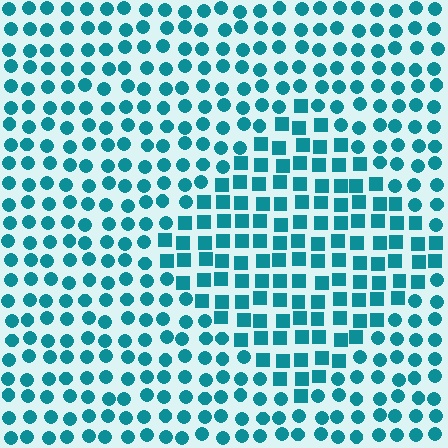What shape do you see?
I see a diamond.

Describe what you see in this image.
The image is filled with small teal elements arranged in a uniform grid. A diamond-shaped region contains squares, while the surrounding area contains circles. The boundary is defined purely by the change in element shape.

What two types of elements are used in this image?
The image uses squares inside the diamond region and circles outside it.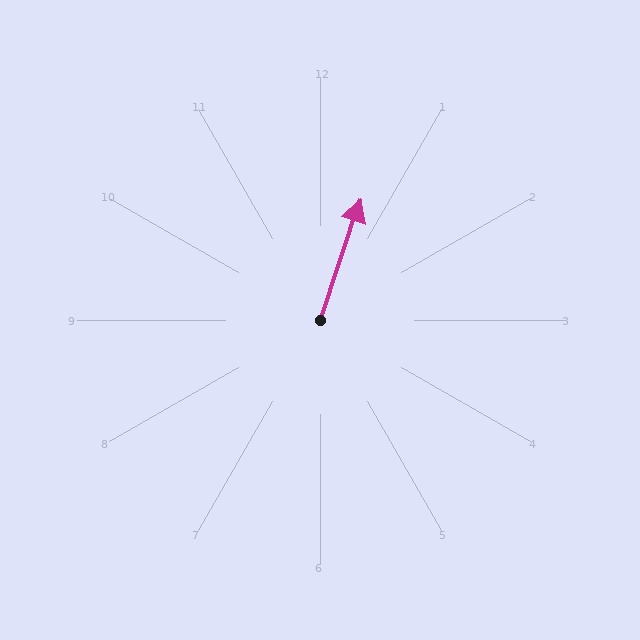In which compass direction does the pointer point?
North.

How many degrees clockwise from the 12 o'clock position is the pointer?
Approximately 19 degrees.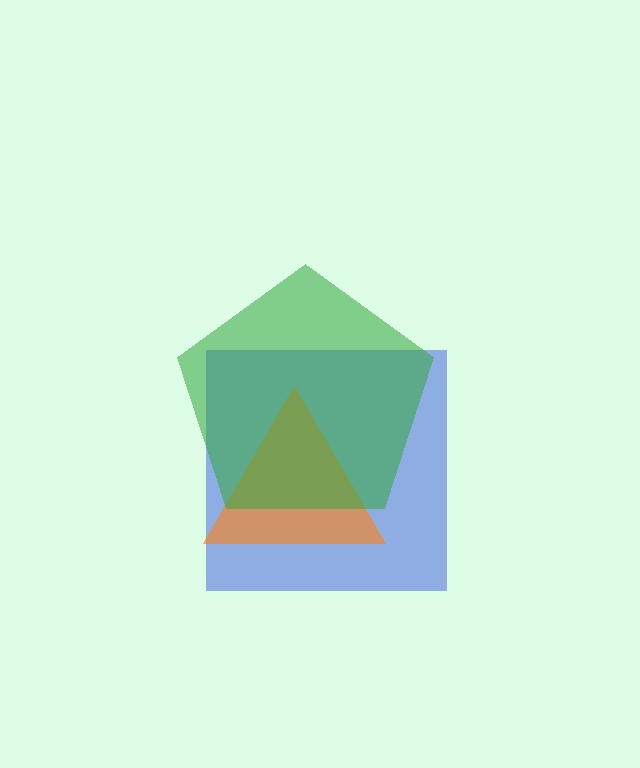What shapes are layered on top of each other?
The layered shapes are: a blue square, an orange triangle, a green pentagon.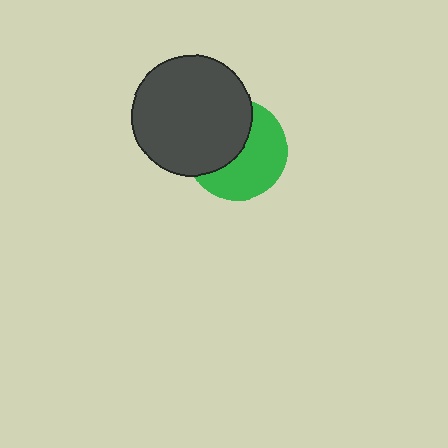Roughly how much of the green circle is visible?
About half of it is visible (roughly 54%).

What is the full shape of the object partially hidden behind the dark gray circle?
The partially hidden object is a green circle.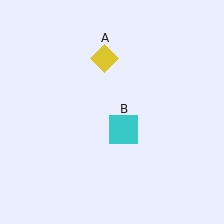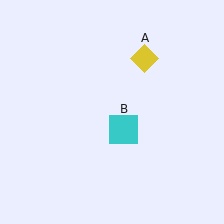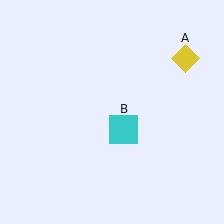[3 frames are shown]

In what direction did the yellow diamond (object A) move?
The yellow diamond (object A) moved right.